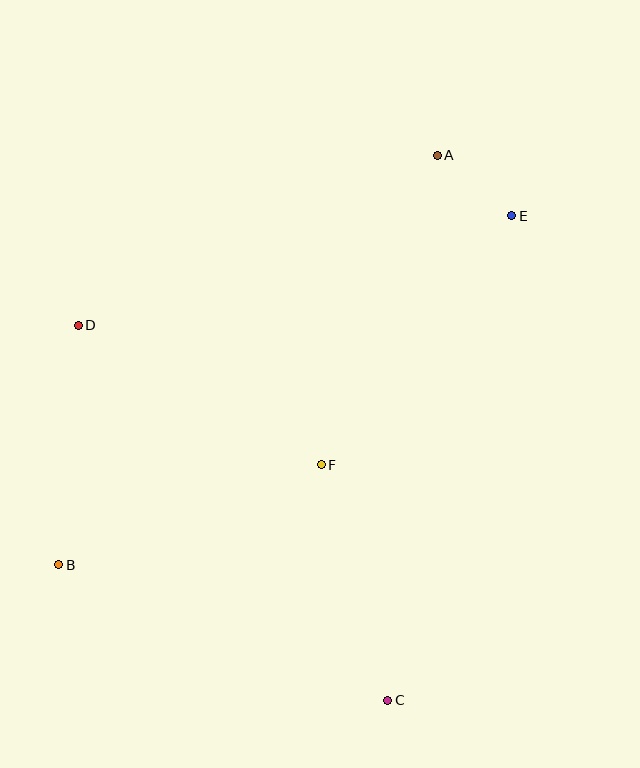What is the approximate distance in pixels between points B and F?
The distance between B and F is approximately 281 pixels.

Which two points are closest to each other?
Points A and E are closest to each other.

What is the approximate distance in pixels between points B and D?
The distance between B and D is approximately 240 pixels.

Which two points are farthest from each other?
Points B and E are farthest from each other.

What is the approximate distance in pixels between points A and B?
The distance between A and B is approximately 558 pixels.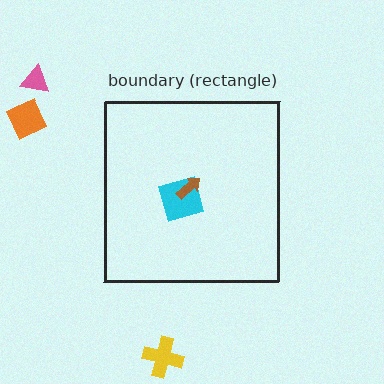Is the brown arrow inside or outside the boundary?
Inside.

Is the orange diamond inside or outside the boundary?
Outside.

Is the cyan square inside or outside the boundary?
Inside.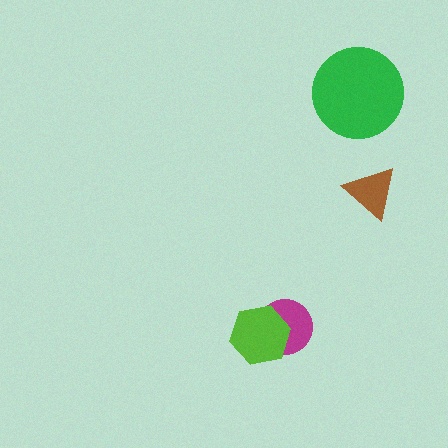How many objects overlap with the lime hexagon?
1 object overlaps with the lime hexagon.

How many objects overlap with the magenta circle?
1 object overlaps with the magenta circle.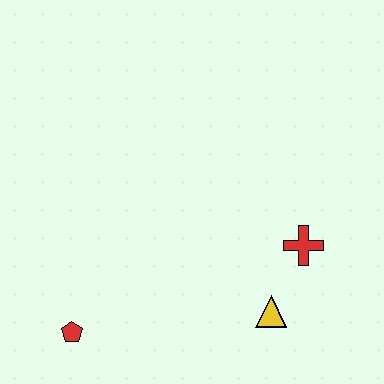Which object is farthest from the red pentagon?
The red cross is farthest from the red pentagon.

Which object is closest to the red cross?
The yellow triangle is closest to the red cross.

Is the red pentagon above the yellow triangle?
No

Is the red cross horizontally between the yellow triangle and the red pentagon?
No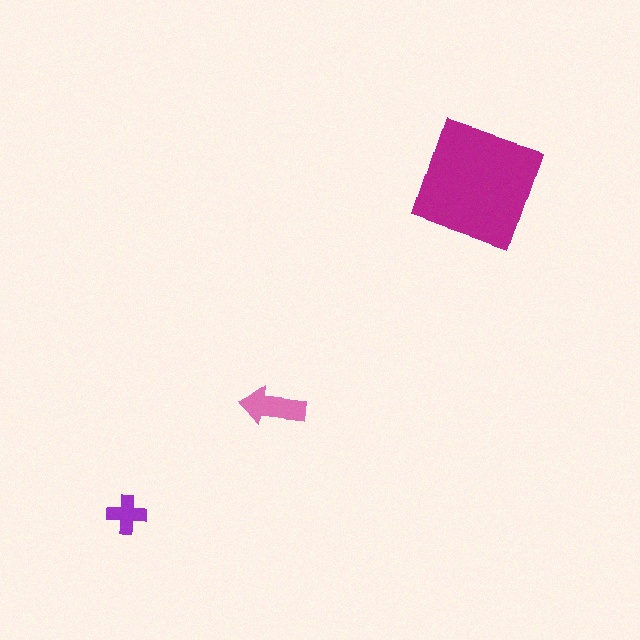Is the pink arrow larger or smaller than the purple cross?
Larger.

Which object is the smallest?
The purple cross.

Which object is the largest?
The magenta square.